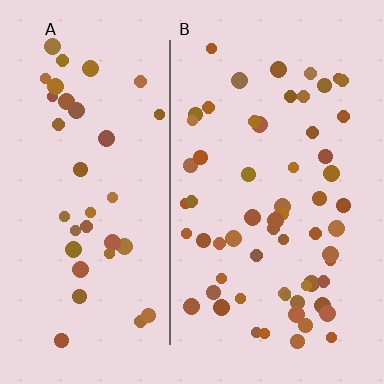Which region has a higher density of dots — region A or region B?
B (the right).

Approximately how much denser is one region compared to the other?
Approximately 1.6× — region B over region A.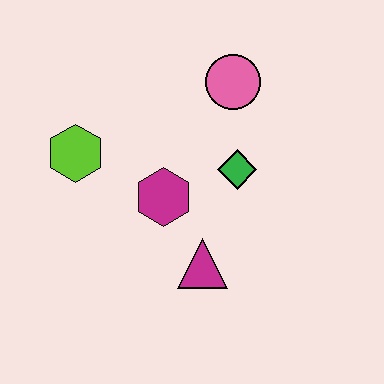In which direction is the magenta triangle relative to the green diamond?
The magenta triangle is below the green diamond.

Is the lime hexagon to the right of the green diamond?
No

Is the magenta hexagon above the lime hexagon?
No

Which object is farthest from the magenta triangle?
The pink circle is farthest from the magenta triangle.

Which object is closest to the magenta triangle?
The magenta hexagon is closest to the magenta triangle.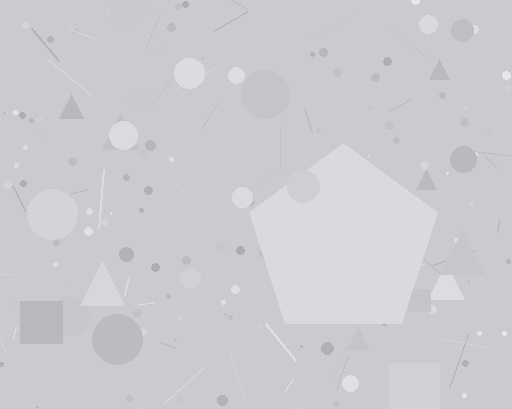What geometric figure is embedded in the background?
A pentagon is embedded in the background.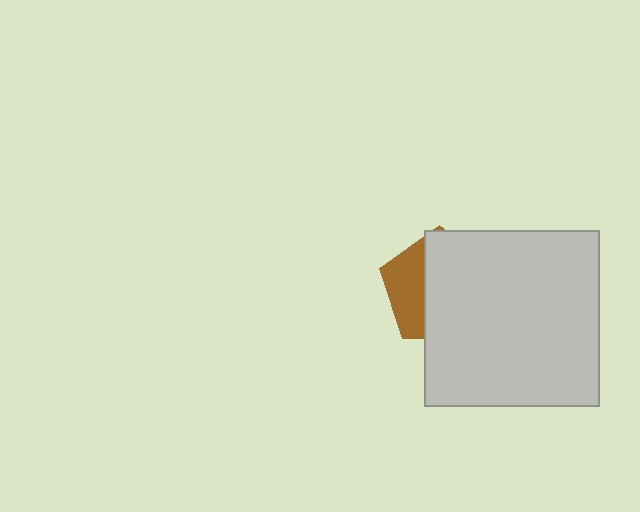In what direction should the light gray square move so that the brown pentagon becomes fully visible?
The light gray square should move right. That is the shortest direction to clear the overlap and leave the brown pentagon fully visible.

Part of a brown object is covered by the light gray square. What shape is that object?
It is a pentagon.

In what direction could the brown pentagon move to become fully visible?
The brown pentagon could move left. That would shift it out from behind the light gray square entirely.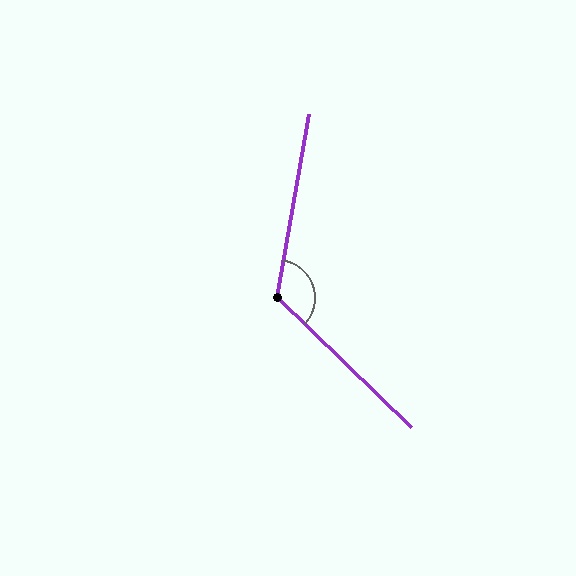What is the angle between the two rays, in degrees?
Approximately 124 degrees.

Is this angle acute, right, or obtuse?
It is obtuse.